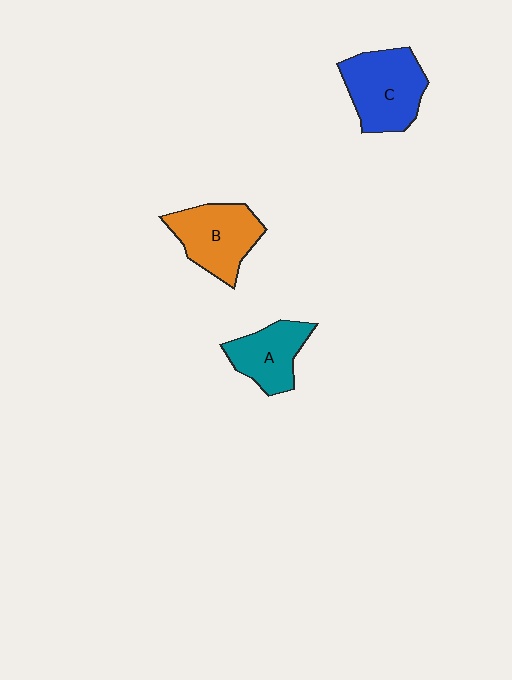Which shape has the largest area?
Shape C (blue).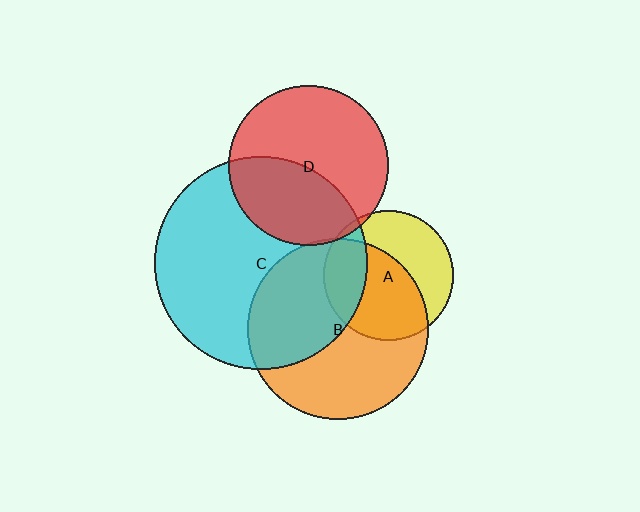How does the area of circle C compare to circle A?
Approximately 2.7 times.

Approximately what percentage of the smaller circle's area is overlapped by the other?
Approximately 45%.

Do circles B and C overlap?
Yes.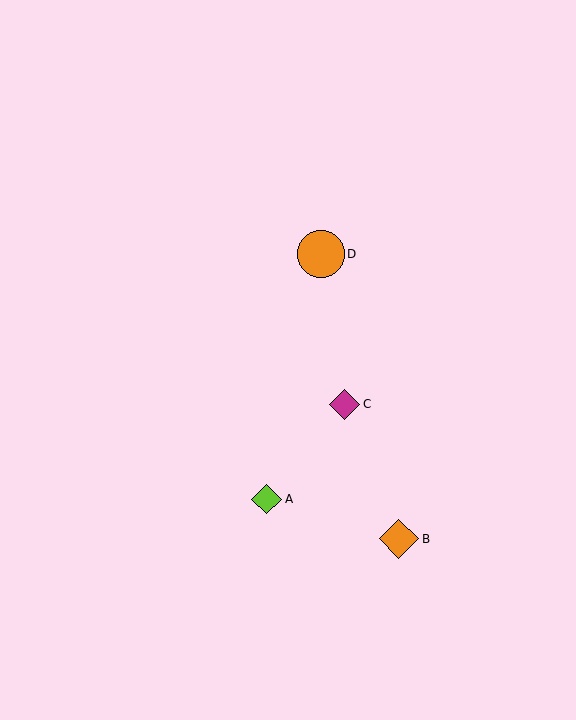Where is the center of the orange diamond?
The center of the orange diamond is at (399, 539).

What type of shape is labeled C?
Shape C is a magenta diamond.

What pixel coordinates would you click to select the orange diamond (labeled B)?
Click at (399, 539) to select the orange diamond B.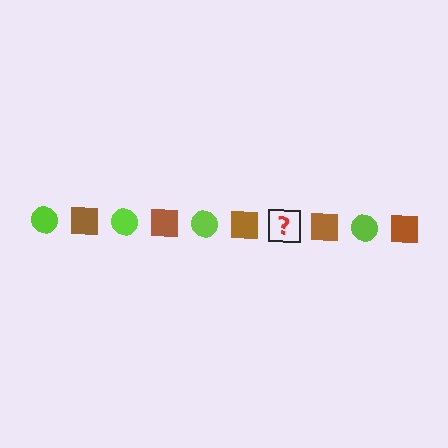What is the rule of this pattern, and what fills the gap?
The rule is that the pattern alternates between lime circle and brown square. The gap should be filled with a lime circle.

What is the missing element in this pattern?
The missing element is a lime circle.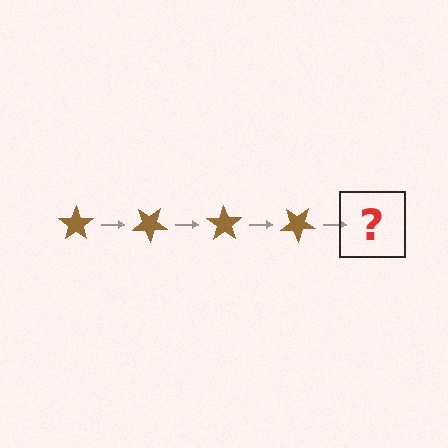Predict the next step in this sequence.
The next step is a brown star rotated 140 degrees.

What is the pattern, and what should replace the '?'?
The pattern is that the star rotates 35 degrees each step. The '?' should be a brown star rotated 140 degrees.